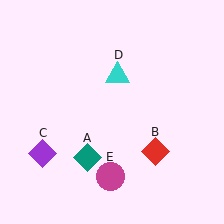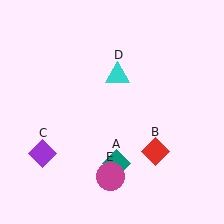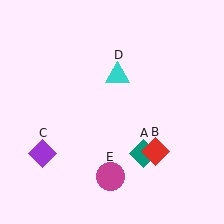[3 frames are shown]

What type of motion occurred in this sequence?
The teal diamond (object A) rotated counterclockwise around the center of the scene.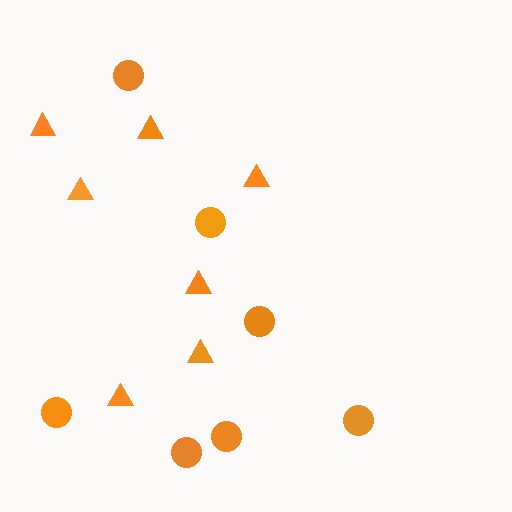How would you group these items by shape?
There are 2 groups: one group of triangles (7) and one group of circles (7).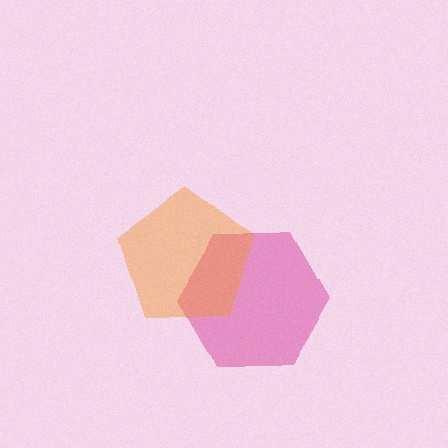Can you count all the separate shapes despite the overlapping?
Yes, there are 2 separate shapes.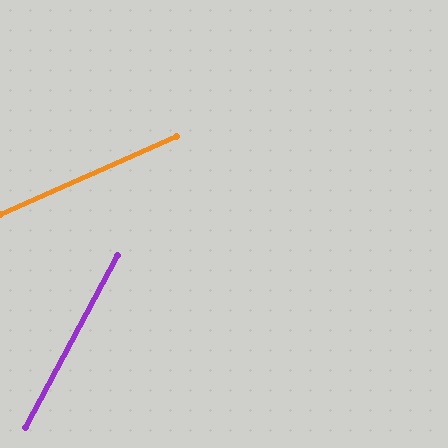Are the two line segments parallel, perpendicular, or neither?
Neither parallel nor perpendicular — they differ by about 38°.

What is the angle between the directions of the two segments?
Approximately 38 degrees.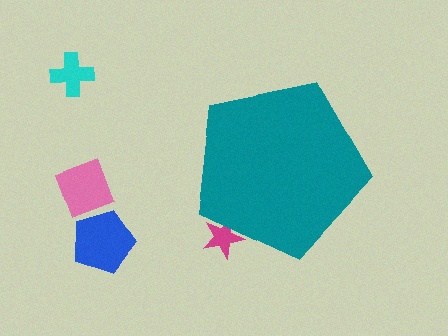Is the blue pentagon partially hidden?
No, the blue pentagon is fully visible.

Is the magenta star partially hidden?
Yes, the magenta star is partially hidden behind the teal pentagon.